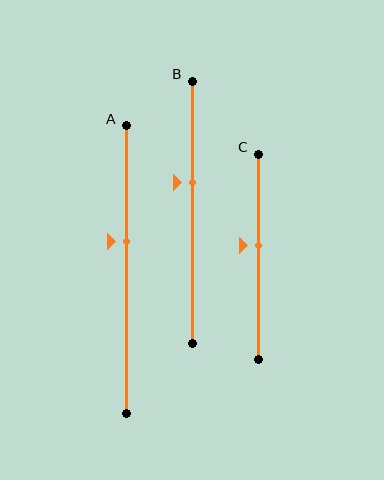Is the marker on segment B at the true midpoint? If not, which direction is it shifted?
No, the marker on segment B is shifted upward by about 11% of the segment length.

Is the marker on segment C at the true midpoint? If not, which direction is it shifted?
No, the marker on segment C is shifted upward by about 6% of the segment length.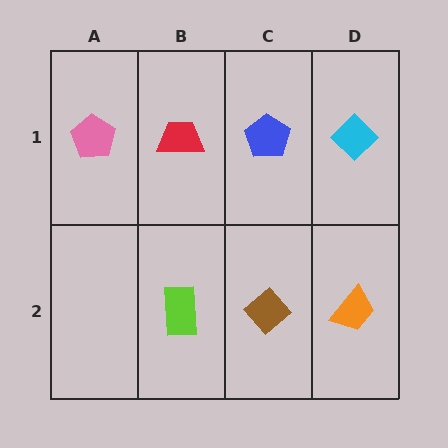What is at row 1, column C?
A blue pentagon.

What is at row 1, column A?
A pink pentagon.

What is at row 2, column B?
A lime rectangle.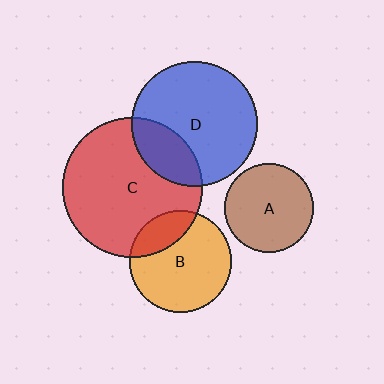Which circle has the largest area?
Circle C (red).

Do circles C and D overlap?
Yes.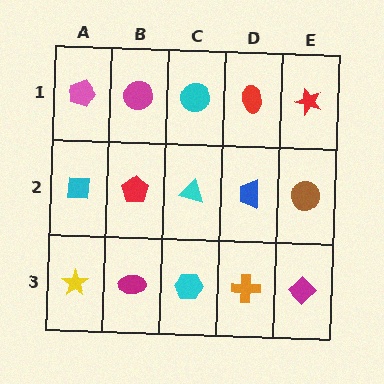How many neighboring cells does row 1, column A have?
2.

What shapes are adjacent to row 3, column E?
A brown circle (row 2, column E), an orange cross (row 3, column D).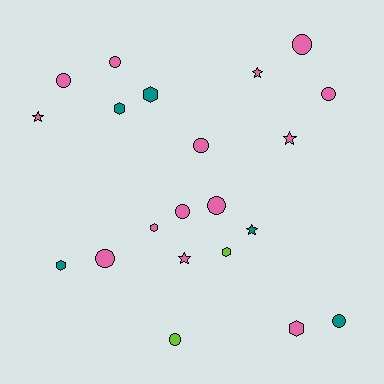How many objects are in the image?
There are 21 objects.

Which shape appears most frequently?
Circle, with 10 objects.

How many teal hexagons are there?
There are 3 teal hexagons.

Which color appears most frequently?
Pink, with 14 objects.